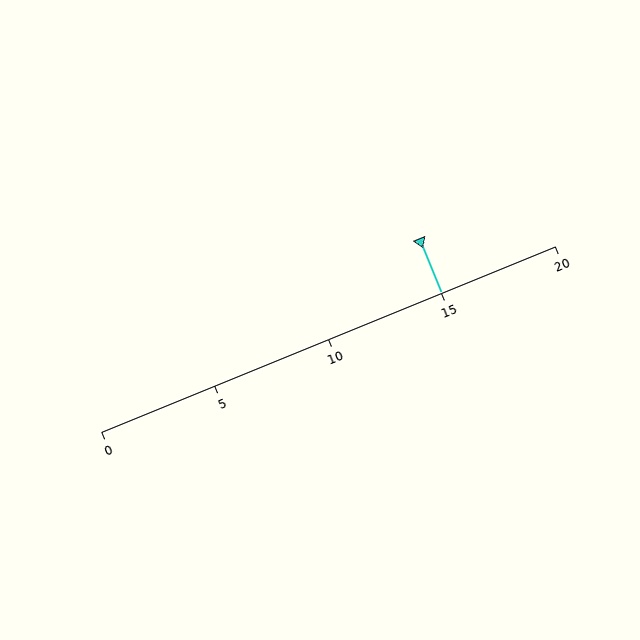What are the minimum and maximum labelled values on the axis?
The axis runs from 0 to 20.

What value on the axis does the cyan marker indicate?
The marker indicates approximately 15.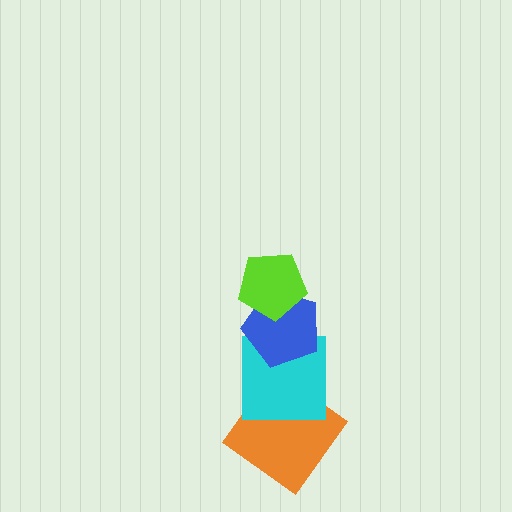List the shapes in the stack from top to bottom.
From top to bottom: the lime pentagon, the blue pentagon, the cyan square, the orange diamond.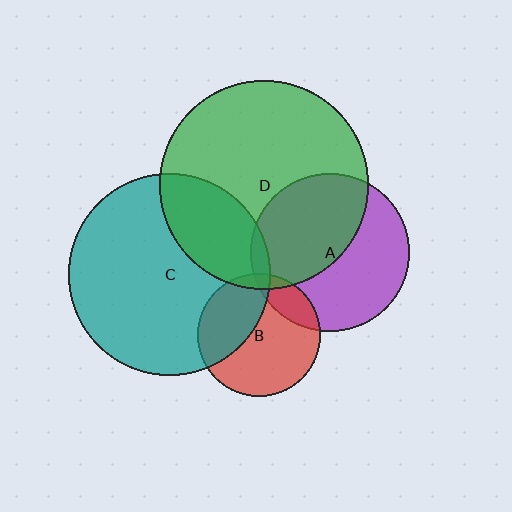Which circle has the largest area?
Circle D (green).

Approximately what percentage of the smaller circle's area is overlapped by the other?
Approximately 35%.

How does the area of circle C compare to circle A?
Approximately 1.6 times.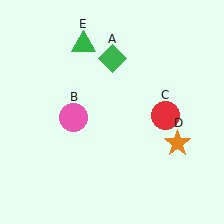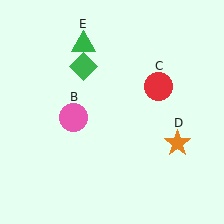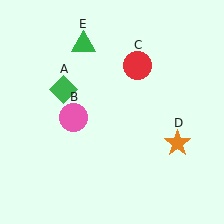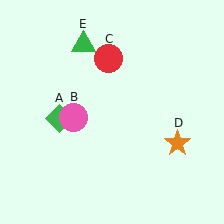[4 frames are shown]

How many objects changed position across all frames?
2 objects changed position: green diamond (object A), red circle (object C).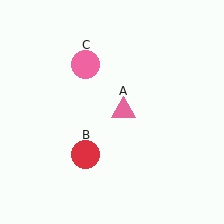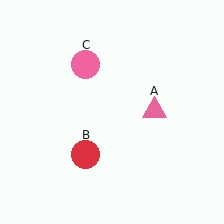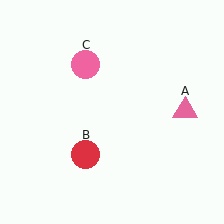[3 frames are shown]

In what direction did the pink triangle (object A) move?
The pink triangle (object A) moved right.